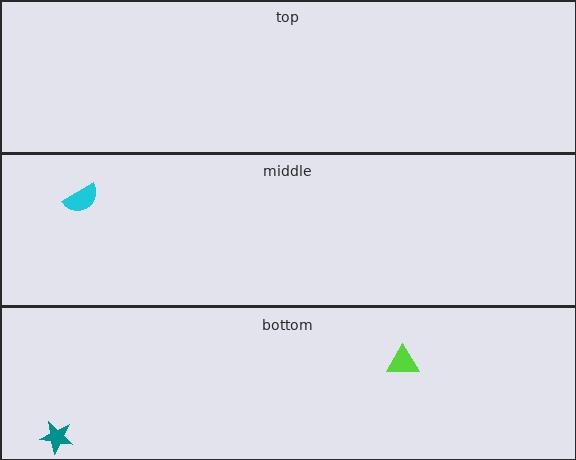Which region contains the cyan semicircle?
The middle region.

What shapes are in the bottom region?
The lime triangle, the teal star.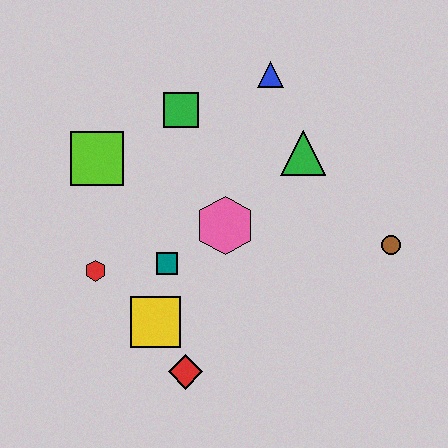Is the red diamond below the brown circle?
Yes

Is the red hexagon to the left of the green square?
Yes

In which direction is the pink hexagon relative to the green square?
The pink hexagon is below the green square.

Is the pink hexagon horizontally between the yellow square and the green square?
No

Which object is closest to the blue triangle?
The green triangle is closest to the blue triangle.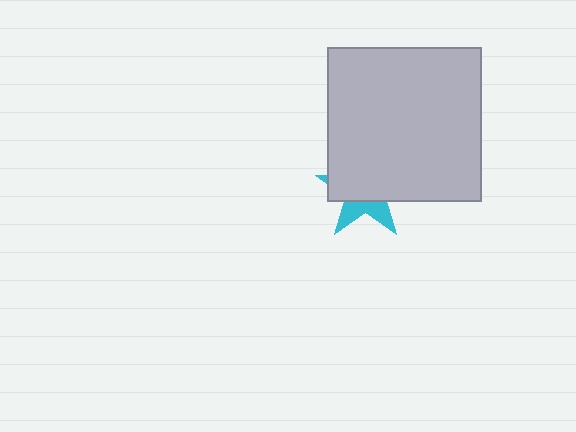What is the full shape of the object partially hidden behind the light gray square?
The partially hidden object is a cyan star.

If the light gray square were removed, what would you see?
You would see the complete cyan star.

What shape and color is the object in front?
The object in front is a light gray square.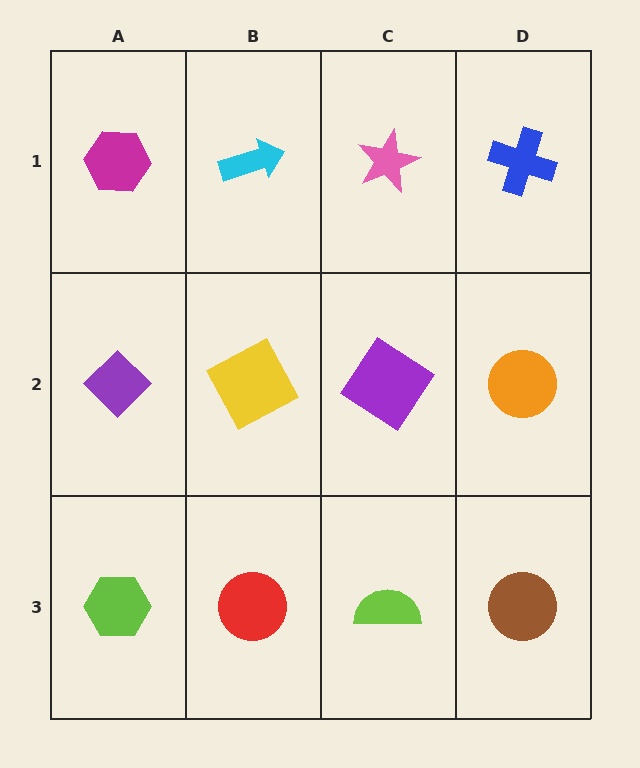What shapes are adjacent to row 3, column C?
A purple diamond (row 2, column C), a red circle (row 3, column B), a brown circle (row 3, column D).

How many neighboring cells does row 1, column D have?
2.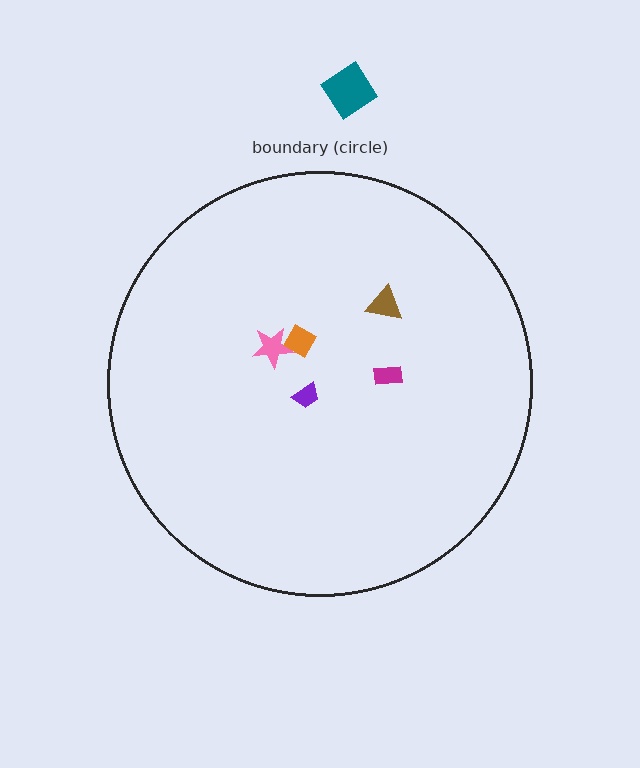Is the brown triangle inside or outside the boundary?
Inside.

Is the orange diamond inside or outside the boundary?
Inside.